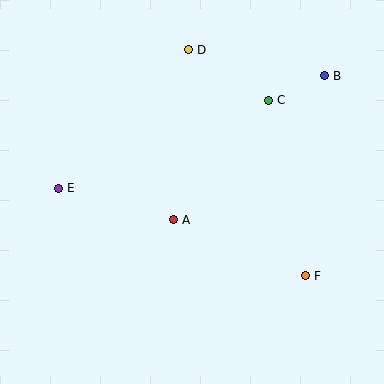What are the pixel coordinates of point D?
Point D is at (189, 50).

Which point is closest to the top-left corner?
Point D is closest to the top-left corner.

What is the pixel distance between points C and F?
The distance between C and F is 179 pixels.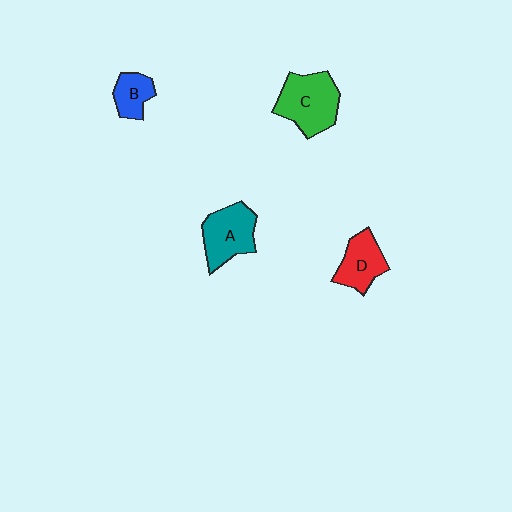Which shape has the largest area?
Shape C (green).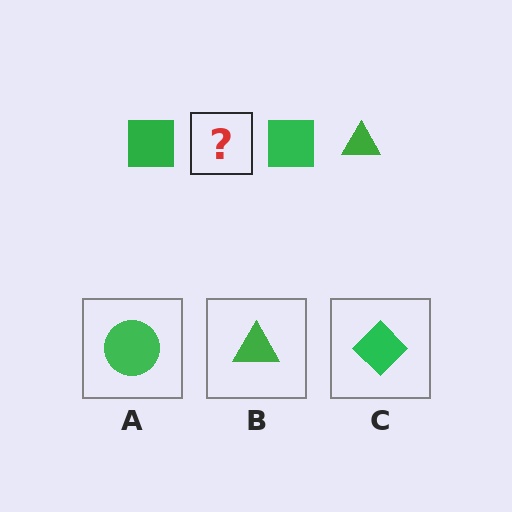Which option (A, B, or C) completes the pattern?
B.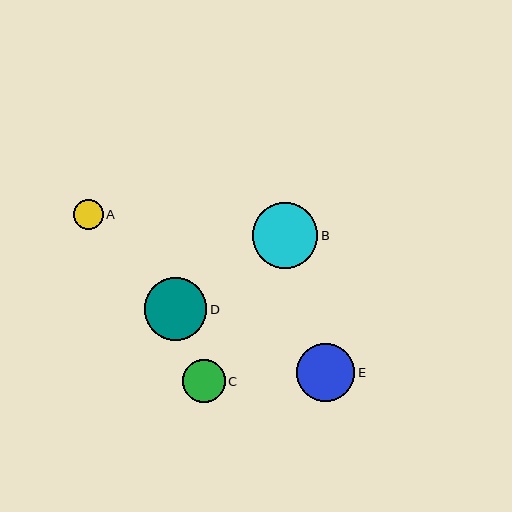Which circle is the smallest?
Circle A is the smallest with a size of approximately 30 pixels.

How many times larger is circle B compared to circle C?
Circle B is approximately 1.5 times the size of circle C.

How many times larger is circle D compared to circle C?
Circle D is approximately 1.5 times the size of circle C.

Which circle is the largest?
Circle B is the largest with a size of approximately 65 pixels.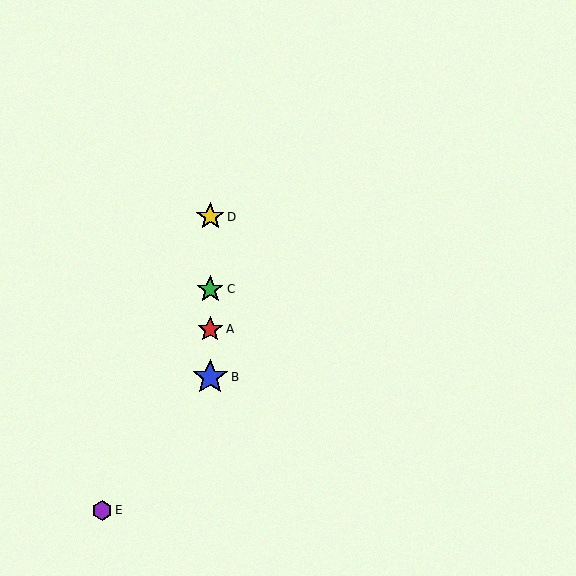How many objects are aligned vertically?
4 objects (A, B, C, D) are aligned vertically.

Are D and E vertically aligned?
No, D is at x≈210 and E is at x≈102.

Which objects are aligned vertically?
Objects A, B, C, D are aligned vertically.